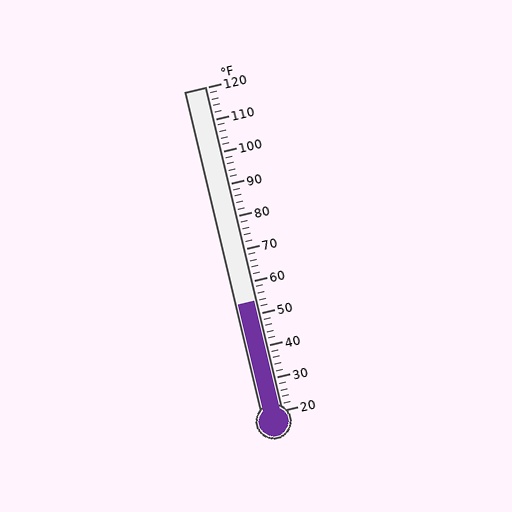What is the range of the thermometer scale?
The thermometer scale ranges from 20°F to 120°F.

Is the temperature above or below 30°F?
The temperature is above 30°F.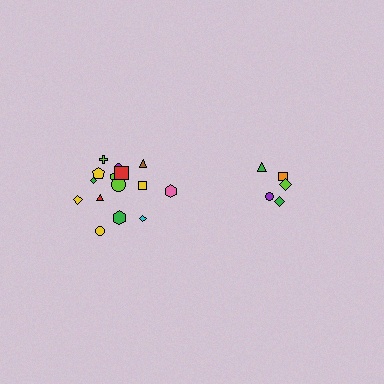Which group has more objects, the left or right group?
The left group.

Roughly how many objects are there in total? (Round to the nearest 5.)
Roughly 20 objects in total.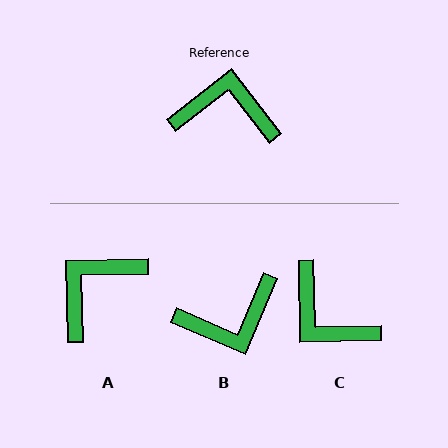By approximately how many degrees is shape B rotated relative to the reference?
Approximately 151 degrees clockwise.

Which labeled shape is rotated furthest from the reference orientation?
B, about 151 degrees away.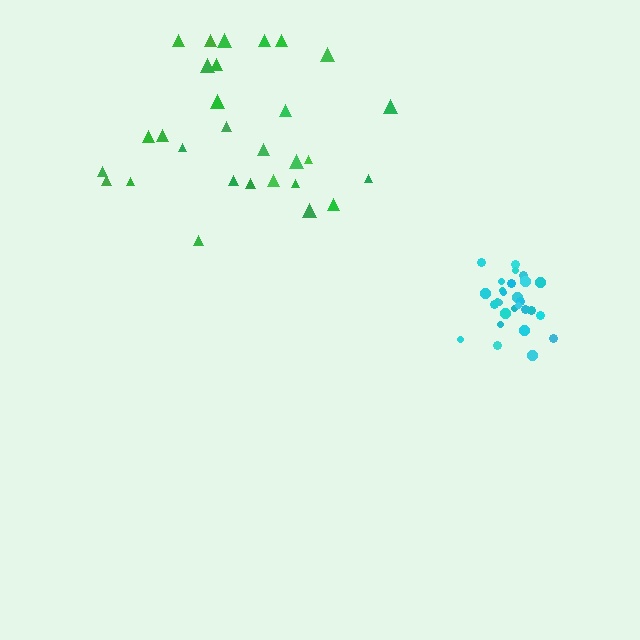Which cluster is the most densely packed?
Cyan.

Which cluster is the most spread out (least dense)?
Green.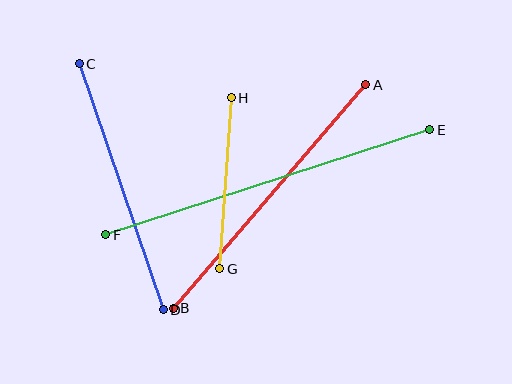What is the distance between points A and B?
The distance is approximately 295 pixels.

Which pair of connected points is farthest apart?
Points E and F are farthest apart.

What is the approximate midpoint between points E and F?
The midpoint is at approximately (268, 182) pixels.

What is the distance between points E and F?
The distance is approximately 341 pixels.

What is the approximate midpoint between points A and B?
The midpoint is at approximately (269, 197) pixels.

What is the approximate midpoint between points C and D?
The midpoint is at approximately (121, 187) pixels.